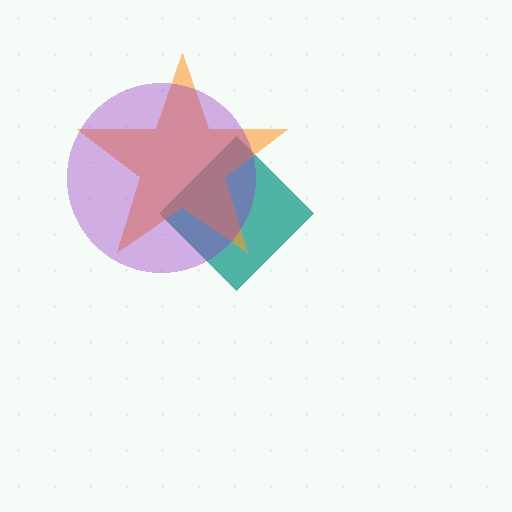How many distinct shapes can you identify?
There are 3 distinct shapes: a teal diamond, an orange star, a purple circle.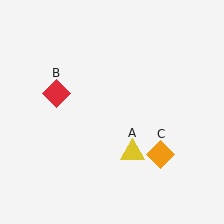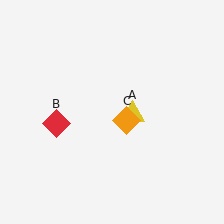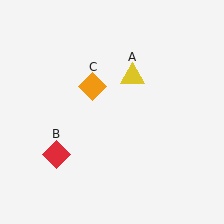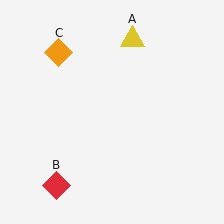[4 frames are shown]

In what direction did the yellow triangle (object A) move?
The yellow triangle (object A) moved up.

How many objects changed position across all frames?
3 objects changed position: yellow triangle (object A), red diamond (object B), orange diamond (object C).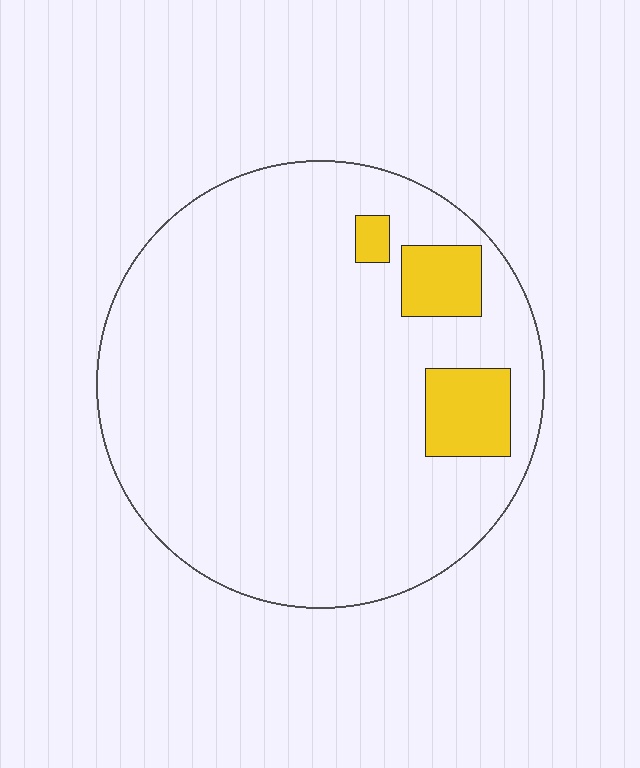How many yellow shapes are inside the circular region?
3.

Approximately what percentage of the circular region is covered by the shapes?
Approximately 10%.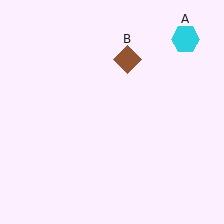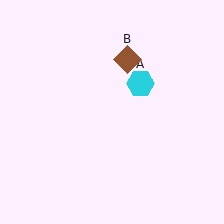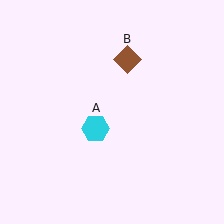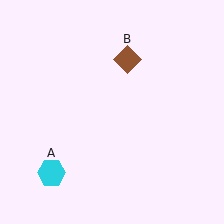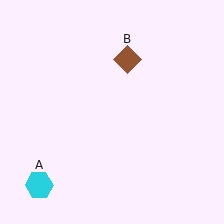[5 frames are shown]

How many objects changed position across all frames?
1 object changed position: cyan hexagon (object A).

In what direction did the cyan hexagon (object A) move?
The cyan hexagon (object A) moved down and to the left.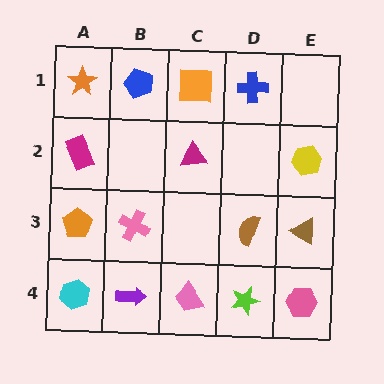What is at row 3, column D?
A brown semicircle.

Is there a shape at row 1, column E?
No, that cell is empty.